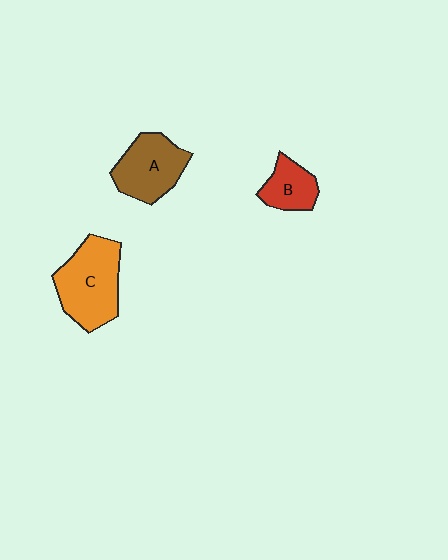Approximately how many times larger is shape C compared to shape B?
Approximately 2.0 times.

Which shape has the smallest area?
Shape B (red).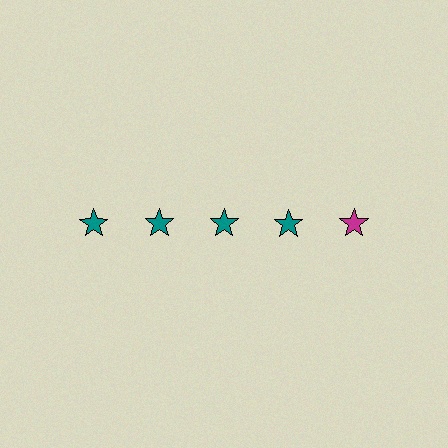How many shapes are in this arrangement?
There are 5 shapes arranged in a grid pattern.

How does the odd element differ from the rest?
It has a different color: magenta instead of teal.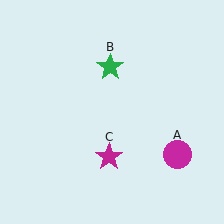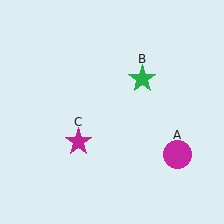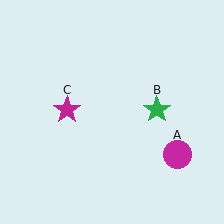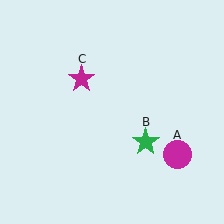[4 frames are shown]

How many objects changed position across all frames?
2 objects changed position: green star (object B), magenta star (object C).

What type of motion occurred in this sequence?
The green star (object B), magenta star (object C) rotated clockwise around the center of the scene.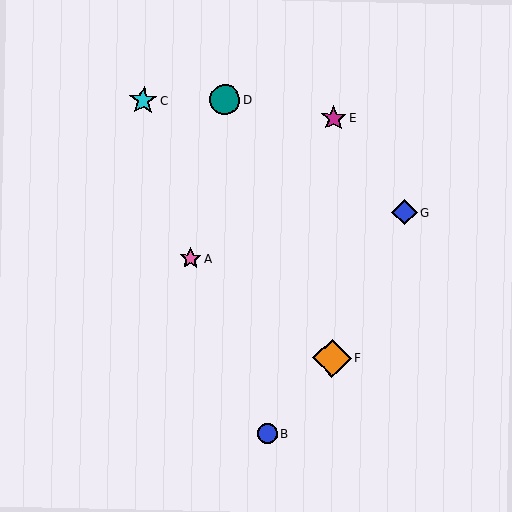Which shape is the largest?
The orange diamond (labeled F) is the largest.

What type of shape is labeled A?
Shape A is a pink star.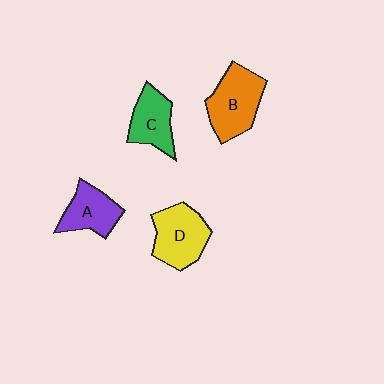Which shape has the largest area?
Shape B (orange).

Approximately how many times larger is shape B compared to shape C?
Approximately 1.4 times.